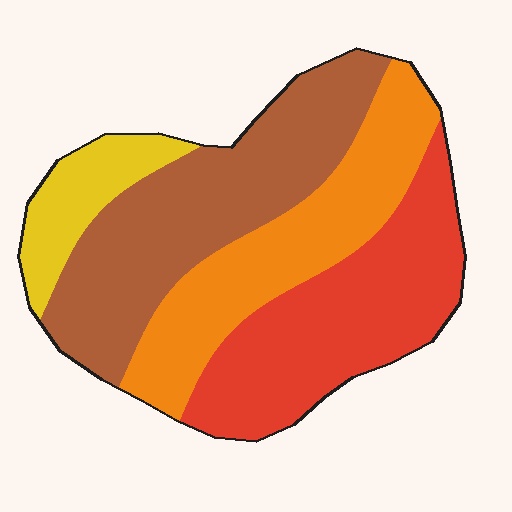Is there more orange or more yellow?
Orange.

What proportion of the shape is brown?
Brown covers around 35% of the shape.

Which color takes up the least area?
Yellow, at roughly 10%.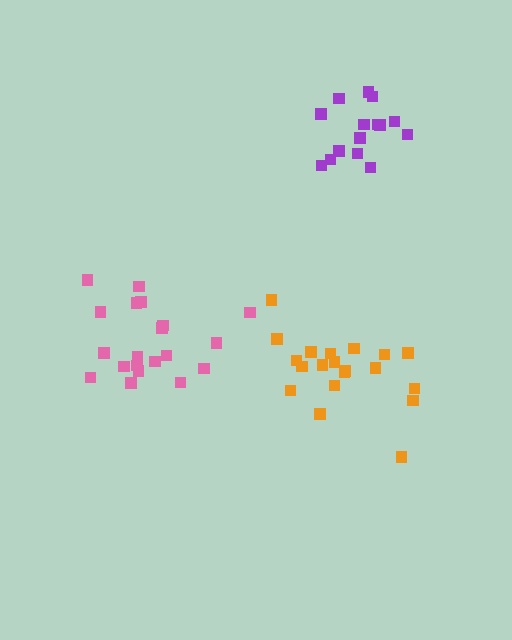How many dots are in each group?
Group 1: 15 dots, Group 2: 20 dots, Group 3: 20 dots (55 total).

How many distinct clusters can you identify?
There are 3 distinct clusters.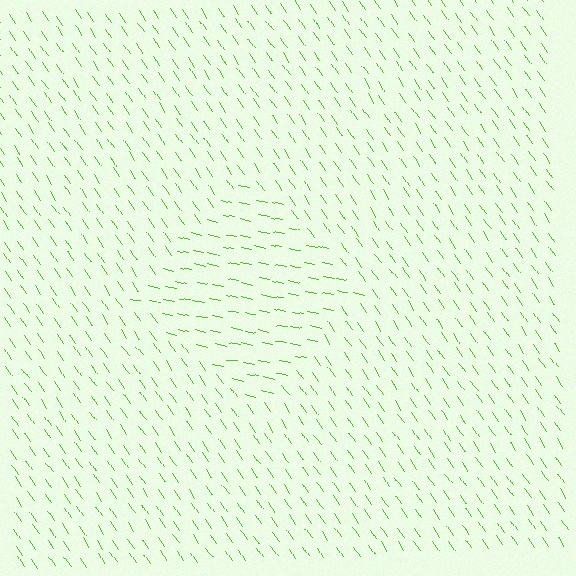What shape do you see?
I see a diamond.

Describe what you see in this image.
The image is filled with small lime line segments. A diamond region in the image has lines oriented differently from the surrounding lines, creating a visible texture boundary.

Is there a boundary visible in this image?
Yes, there is a texture boundary formed by a change in line orientation.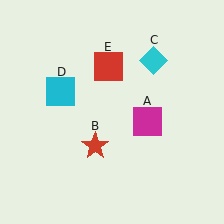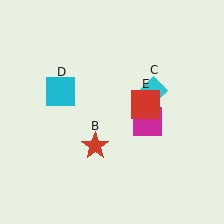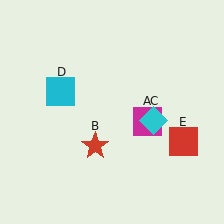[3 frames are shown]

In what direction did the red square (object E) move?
The red square (object E) moved down and to the right.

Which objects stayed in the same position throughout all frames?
Magenta square (object A) and red star (object B) and cyan square (object D) remained stationary.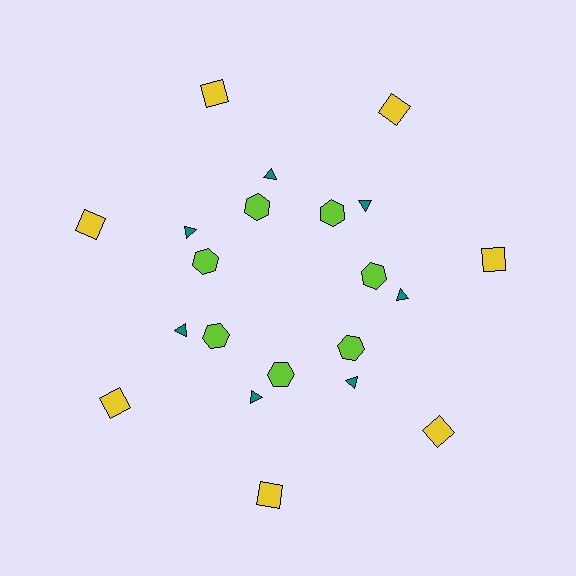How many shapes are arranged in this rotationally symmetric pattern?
There are 21 shapes, arranged in 7 groups of 3.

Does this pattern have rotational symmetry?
Yes, this pattern has 7-fold rotational symmetry. It looks the same after rotating 51 degrees around the center.